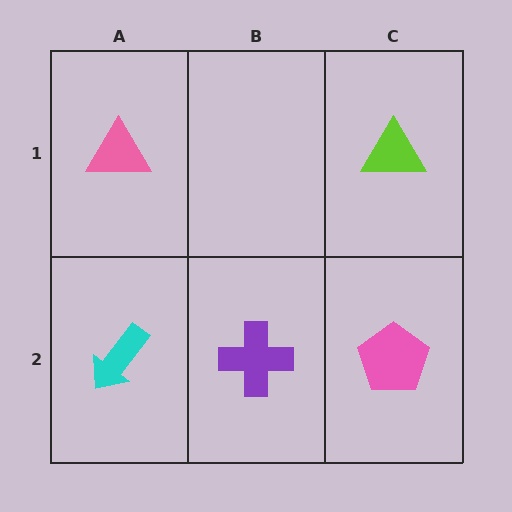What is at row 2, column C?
A pink pentagon.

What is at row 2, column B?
A purple cross.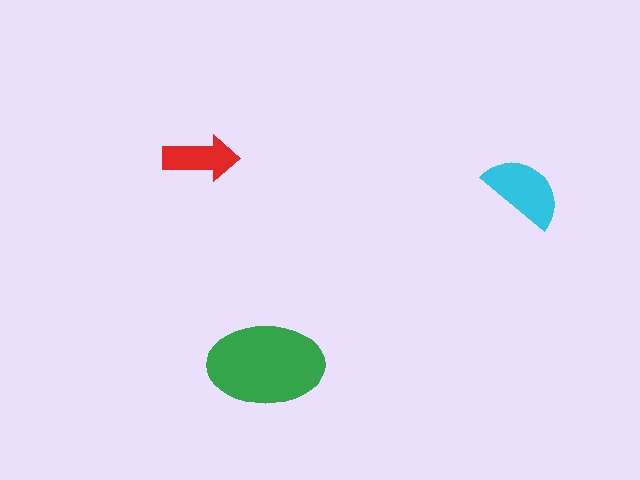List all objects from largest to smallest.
The green ellipse, the cyan semicircle, the red arrow.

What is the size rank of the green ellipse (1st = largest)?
1st.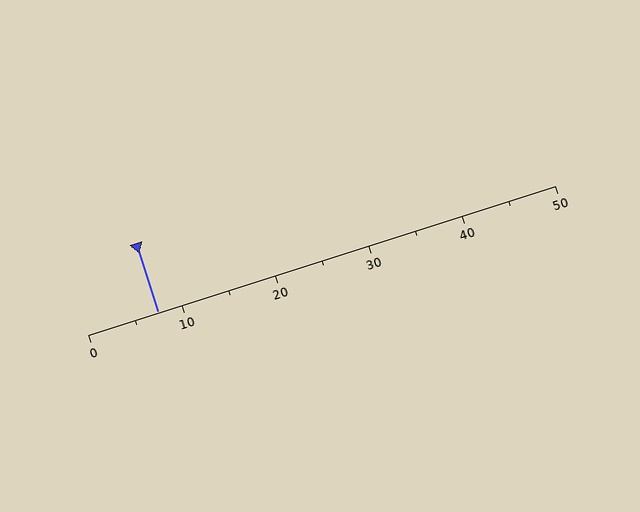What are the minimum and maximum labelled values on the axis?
The axis runs from 0 to 50.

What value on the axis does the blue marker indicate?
The marker indicates approximately 7.5.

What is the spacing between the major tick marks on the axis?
The major ticks are spaced 10 apart.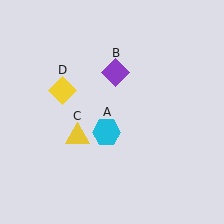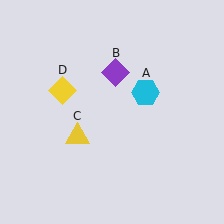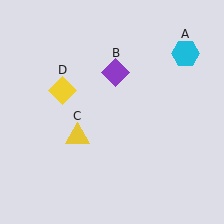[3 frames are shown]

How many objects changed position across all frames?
1 object changed position: cyan hexagon (object A).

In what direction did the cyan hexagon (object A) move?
The cyan hexagon (object A) moved up and to the right.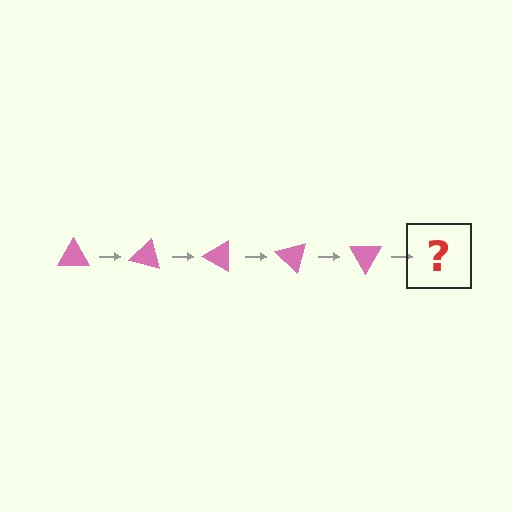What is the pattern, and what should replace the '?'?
The pattern is that the triangle rotates 15 degrees each step. The '?' should be a pink triangle rotated 75 degrees.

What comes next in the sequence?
The next element should be a pink triangle rotated 75 degrees.